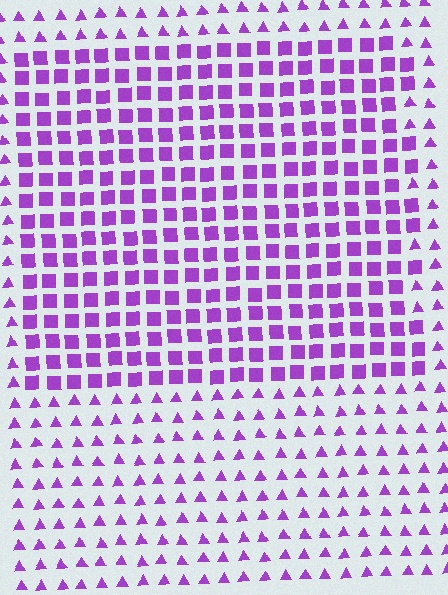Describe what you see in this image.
The image is filled with small purple elements arranged in a uniform grid. A rectangle-shaped region contains squares, while the surrounding area contains triangles. The boundary is defined purely by the change in element shape.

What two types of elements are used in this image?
The image uses squares inside the rectangle region and triangles outside it.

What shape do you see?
I see a rectangle.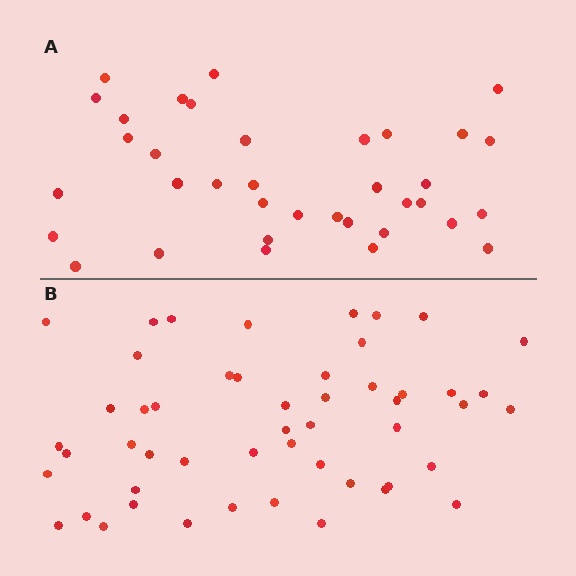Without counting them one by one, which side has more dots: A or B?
Region B (the bottom region) has more dots.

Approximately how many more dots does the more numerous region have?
Region B has approximately 15 more dots than region A.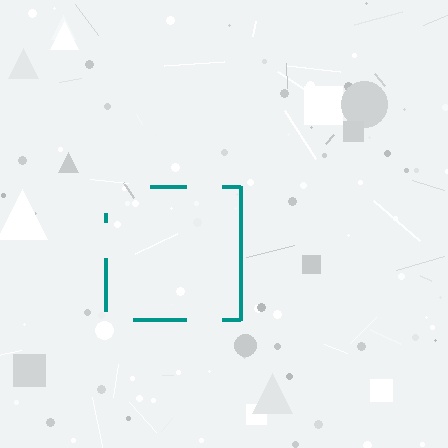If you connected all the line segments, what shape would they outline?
They would outline a square.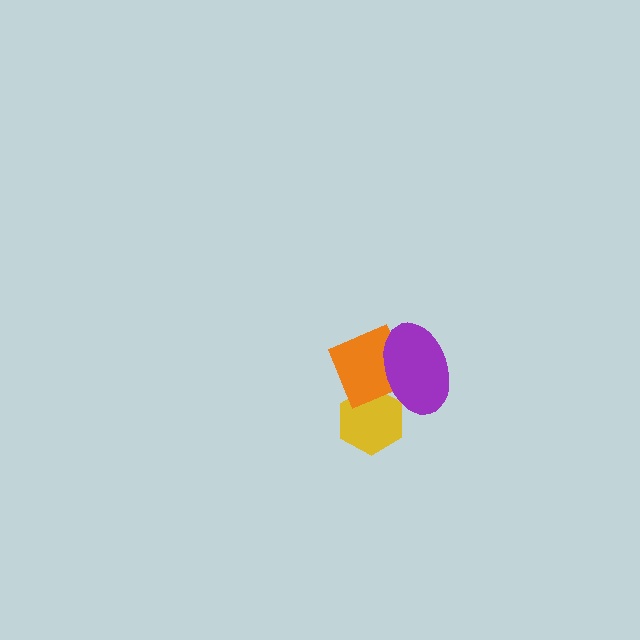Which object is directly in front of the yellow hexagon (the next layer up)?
The orange diamond is directly in front of the yellow hexagon.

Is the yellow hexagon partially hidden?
Yes, it is partially covered by another shape.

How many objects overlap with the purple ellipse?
2 objects overlap with the purple ellipse.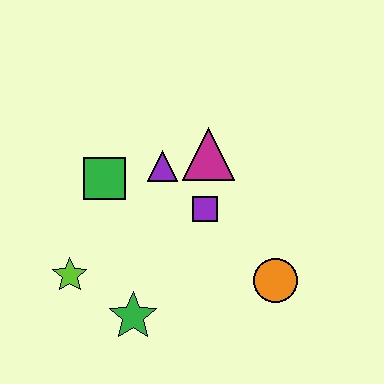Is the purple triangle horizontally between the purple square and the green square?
Yes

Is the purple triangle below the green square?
No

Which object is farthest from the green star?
The magenta triangle is farthest from the green star.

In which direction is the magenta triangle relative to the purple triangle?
The magenta triangle is to the right of the purple triangle.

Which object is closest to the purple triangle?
The magenta triangle is closest to the purple triangle.